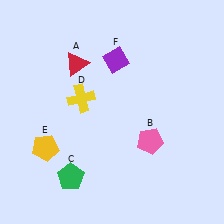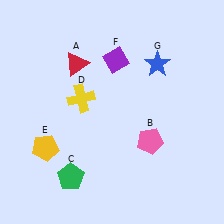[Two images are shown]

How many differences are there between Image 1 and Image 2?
There is 1 difference between the two images.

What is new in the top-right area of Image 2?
A blue star (G) was added in the top-right area of Image 2.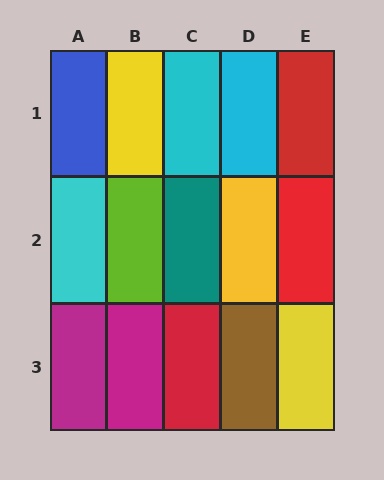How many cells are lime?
1 cell is lime.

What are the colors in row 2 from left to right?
Cyan, lime, teal, yellow, red.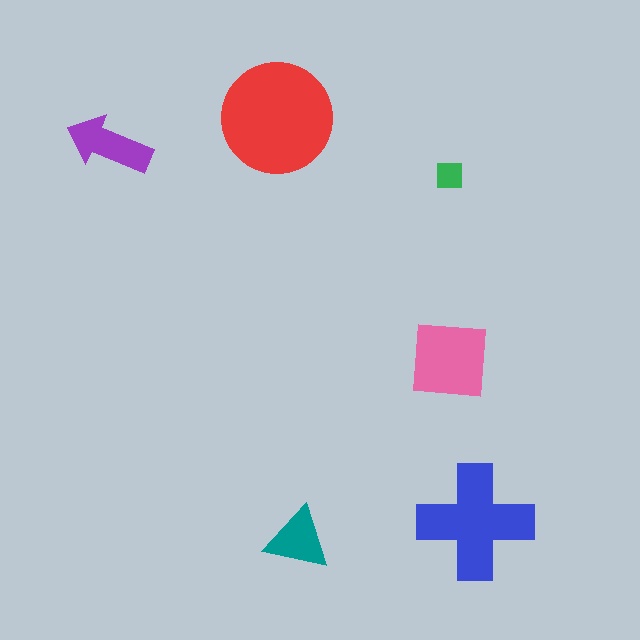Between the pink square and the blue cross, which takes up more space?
The blue cross.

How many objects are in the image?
There are 6 objects in the image.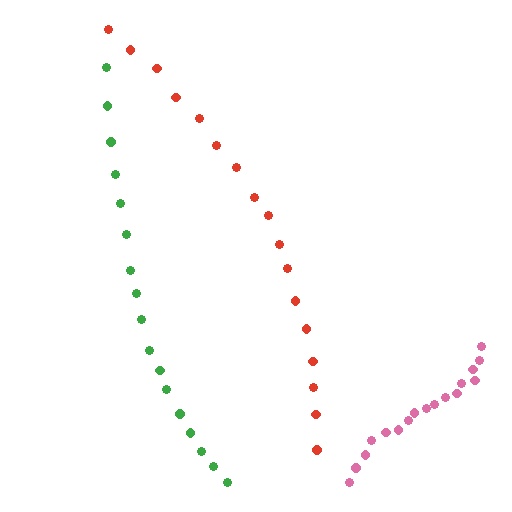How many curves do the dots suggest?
There are 3 distinct paths.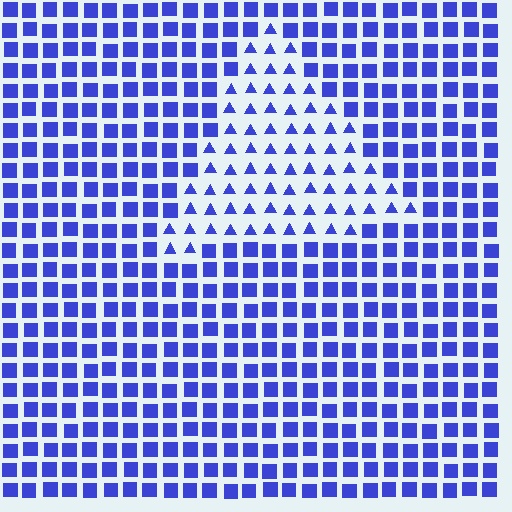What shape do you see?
I see a triangle.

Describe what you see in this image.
The image is filled with small blue elements arranged in a uniform grid. A triangle-shaped region contains triangles, while the surrounding area contains squares. The boundary is defined purely by the change in element shape.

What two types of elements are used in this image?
The image uses triangles inside the triangle region and squares outside it.